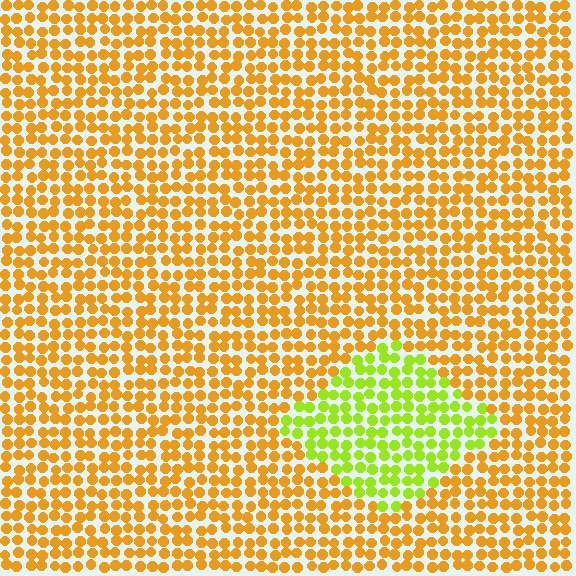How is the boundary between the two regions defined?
The boundary is defined purely by a slight shift in hue (about 47 degrees). Spacing, size, and orientation are identical on both sides.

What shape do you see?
I see a diamond.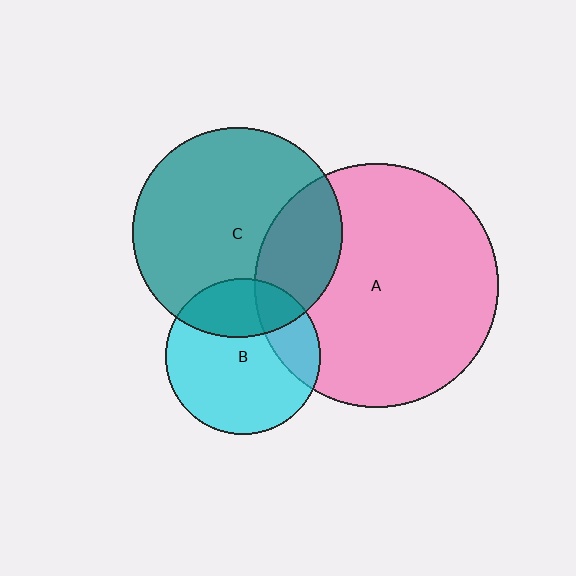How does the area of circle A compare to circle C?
Approximately 1.3 times.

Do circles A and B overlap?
Yes.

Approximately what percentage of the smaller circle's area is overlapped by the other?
Approximately 20%.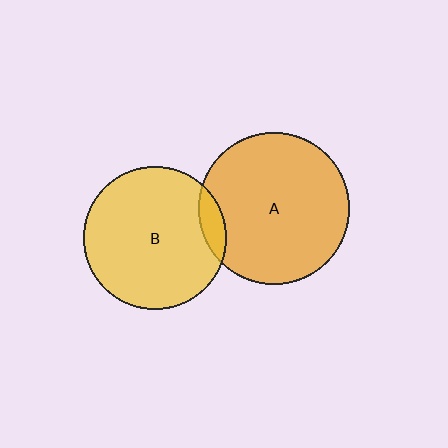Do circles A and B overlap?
Yes.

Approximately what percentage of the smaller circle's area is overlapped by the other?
Approximately 10%.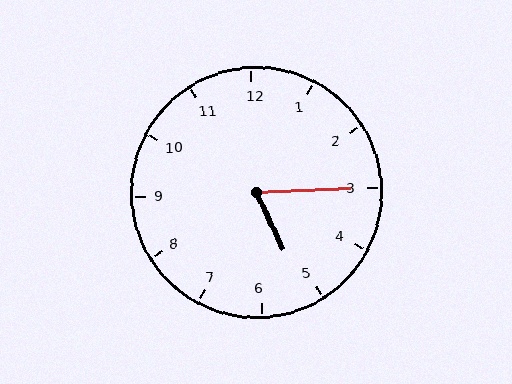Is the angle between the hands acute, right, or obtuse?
It is acute.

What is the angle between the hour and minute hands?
Approximately 68 degrees.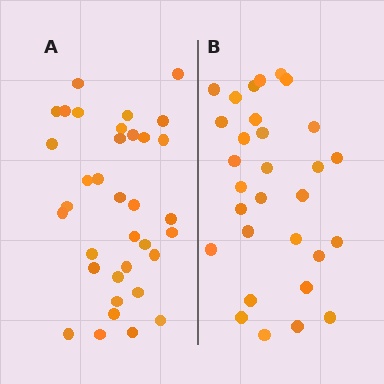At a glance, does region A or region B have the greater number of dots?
Region A (the left region) has more dots.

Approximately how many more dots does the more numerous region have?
Region A has about 5 more dots than region B.